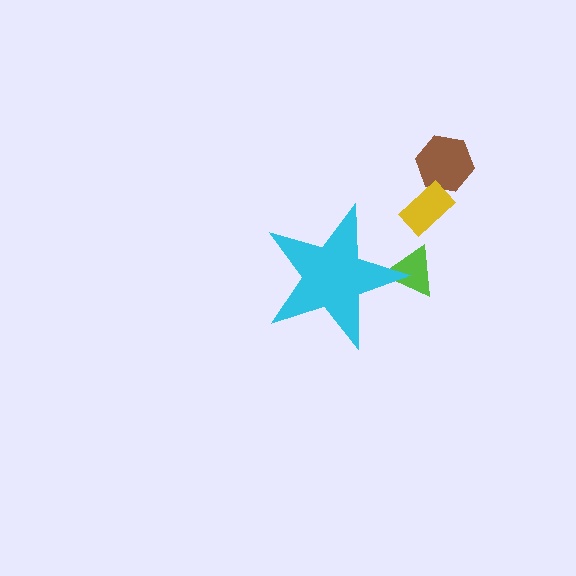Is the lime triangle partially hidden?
Yes, the lime triangle is partially hidden behind the cyan star.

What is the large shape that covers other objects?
A cyan star.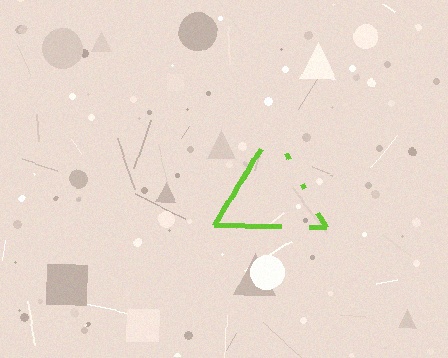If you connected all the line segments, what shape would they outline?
They would outline a triangle.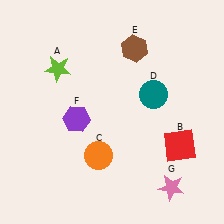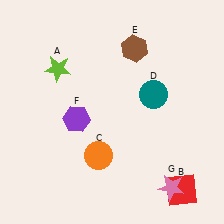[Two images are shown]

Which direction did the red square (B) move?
The red square (B) moved down.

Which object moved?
The red square (B) moved down.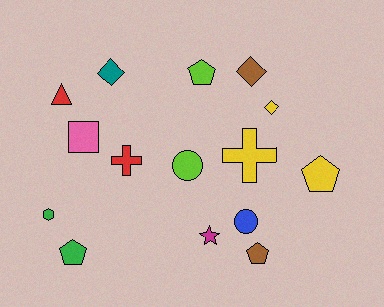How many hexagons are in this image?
There is 1 hexagon.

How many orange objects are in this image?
There are no orange objects.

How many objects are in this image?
There are 15 objects.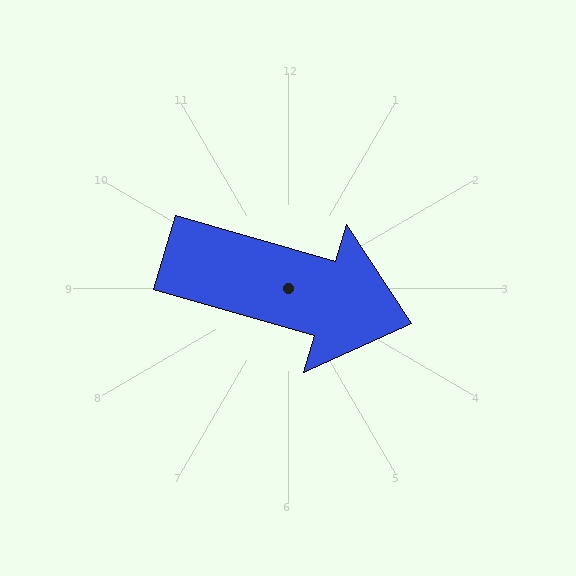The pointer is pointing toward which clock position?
Roughly 4 o'clock.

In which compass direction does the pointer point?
East.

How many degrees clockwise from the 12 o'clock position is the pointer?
Approximately 106 degrees.